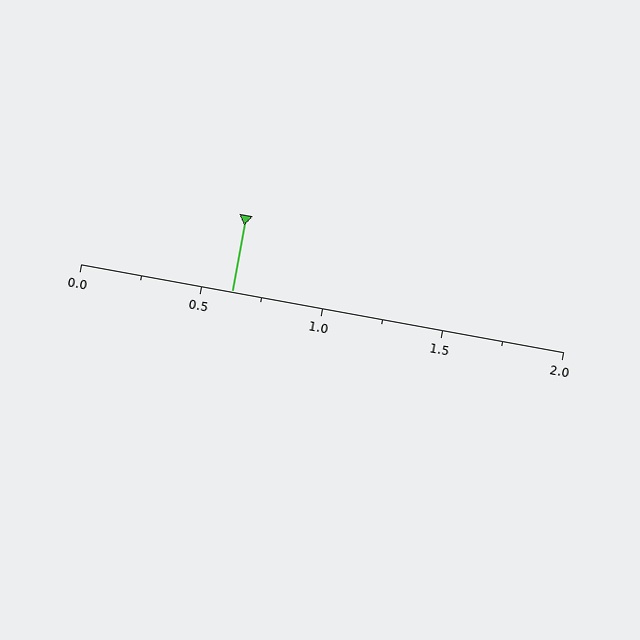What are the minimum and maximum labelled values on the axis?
The axis runs from 0.0 to 2.0.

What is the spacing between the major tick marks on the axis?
The major ticks are spaced 0.5 apart.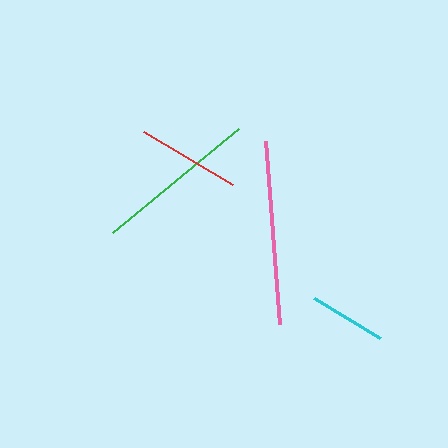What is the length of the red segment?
The red segment is approximately 103 pixels long.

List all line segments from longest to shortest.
From longest to shortest: pink, green, red, cyan.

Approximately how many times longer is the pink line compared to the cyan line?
The pink line is approximately 2.4 times the length of the cyan line.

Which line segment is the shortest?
The cyan line is the shortest at approximately 77 pixels.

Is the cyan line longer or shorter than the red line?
The red line is longer than the cyan line.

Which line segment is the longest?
The pink line is the longest at approximately 183 pixels.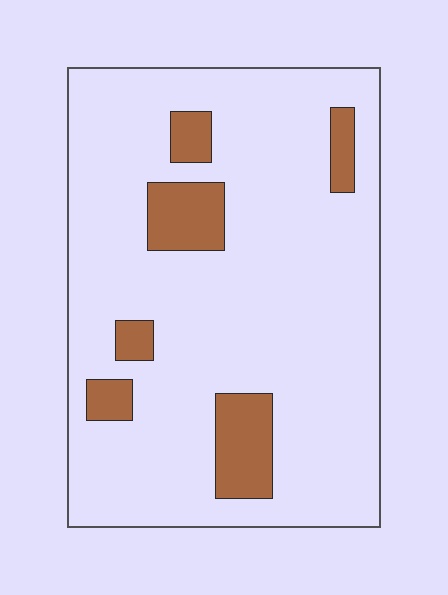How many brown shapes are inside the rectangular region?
6.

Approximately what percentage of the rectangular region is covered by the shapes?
Approximately 15%.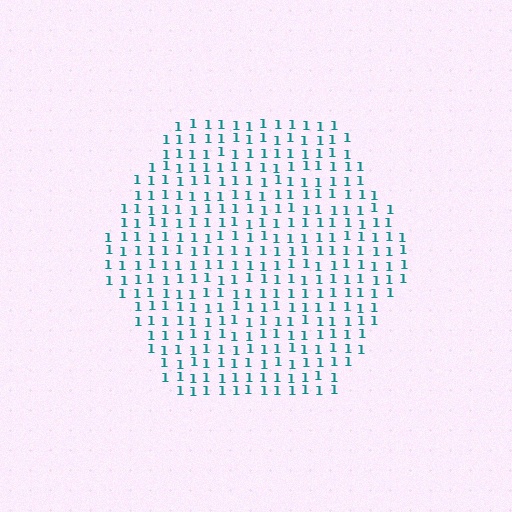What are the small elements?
The small elements are digit 1's.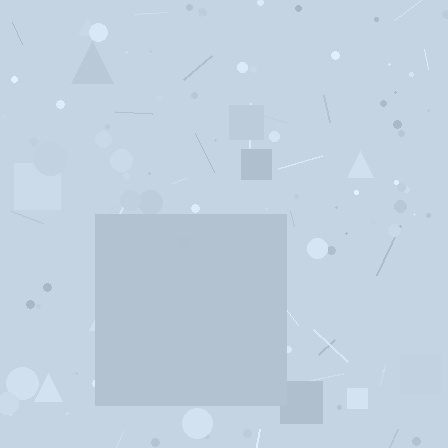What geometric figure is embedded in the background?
A square is embedded in the background.